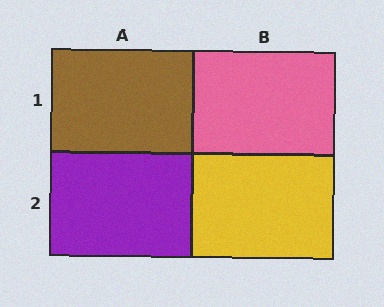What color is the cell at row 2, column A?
Purple.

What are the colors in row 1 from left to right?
Brown, pink.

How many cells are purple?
1 cell is purple.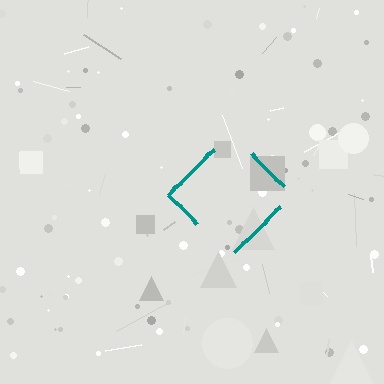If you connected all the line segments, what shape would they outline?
They would outline a diamond.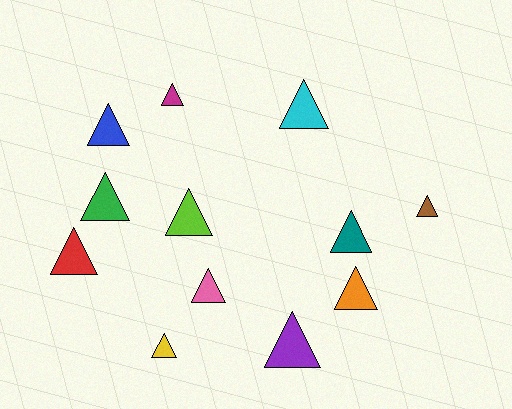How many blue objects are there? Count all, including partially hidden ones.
There is 1 blue object.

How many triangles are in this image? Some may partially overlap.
There are 12 triangles.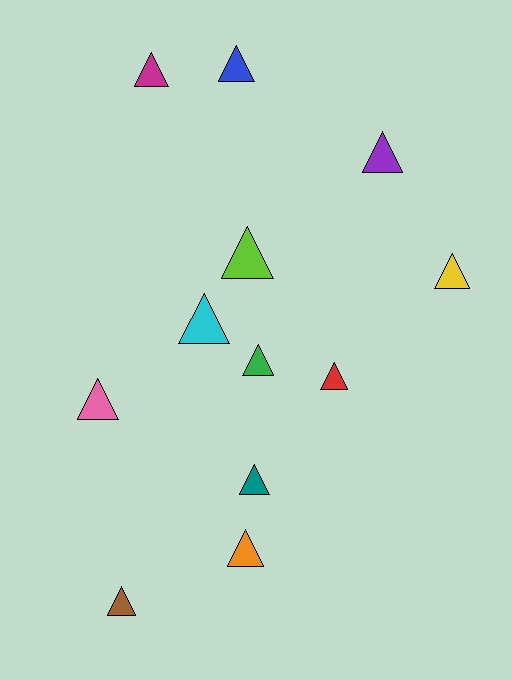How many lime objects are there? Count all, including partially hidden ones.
There is 1 lime object.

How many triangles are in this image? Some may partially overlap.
There are 12 triangles.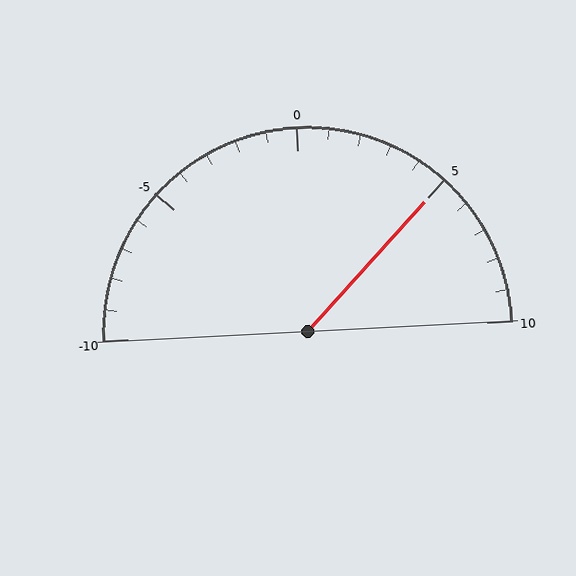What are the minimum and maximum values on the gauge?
The gauge ranges from -10 to 10.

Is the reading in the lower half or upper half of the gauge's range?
The reading is in the upper half of the range (-10 to 10).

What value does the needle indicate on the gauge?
The needle indicates approximately 5.